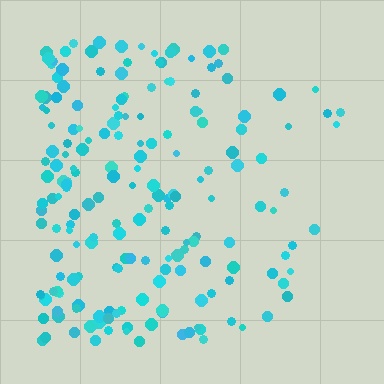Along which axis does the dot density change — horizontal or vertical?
Horizontal.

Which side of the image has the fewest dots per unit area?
The right.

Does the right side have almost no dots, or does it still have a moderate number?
Still a moderate number, just noticeably fewer than the left.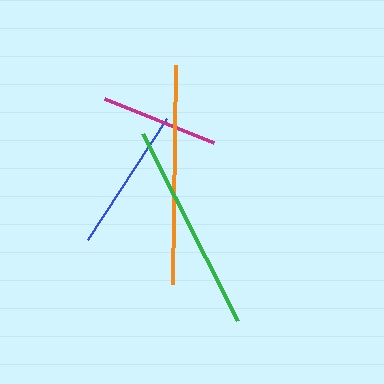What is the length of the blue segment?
The blue segment is approximately 145 pixels long.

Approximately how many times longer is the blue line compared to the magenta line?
The blue line is approximately 1.2 times the length of the magenta line.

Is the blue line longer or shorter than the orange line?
The orange line is longer than the blue line.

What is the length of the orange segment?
The orange segment is approximately 219 pixels long.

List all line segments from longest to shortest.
From longest to shortest: orange, green, blue, magenta.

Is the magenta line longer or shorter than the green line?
The green line is longer than the magenta line.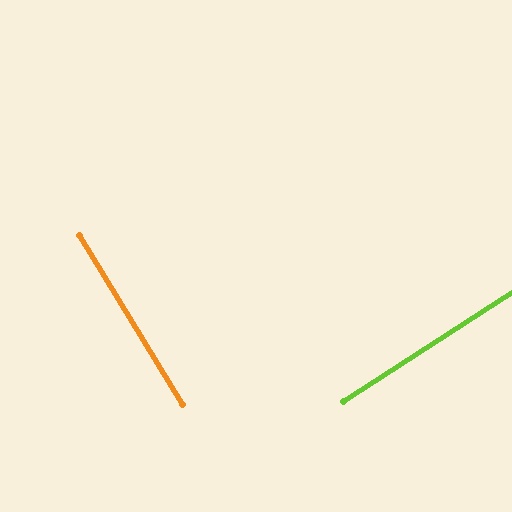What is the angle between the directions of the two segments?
Approximately 89 degrees.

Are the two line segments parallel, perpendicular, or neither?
Perpendicular — they meet at approximately 89°.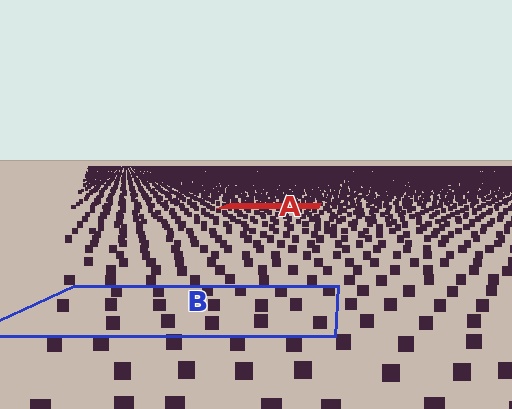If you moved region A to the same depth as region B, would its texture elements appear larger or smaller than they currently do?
They would appear larger. At a closer depth, the same texture elements are projected at a bigger on-screen size.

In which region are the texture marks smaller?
The texture marks are smaller in region A, because it is farther away.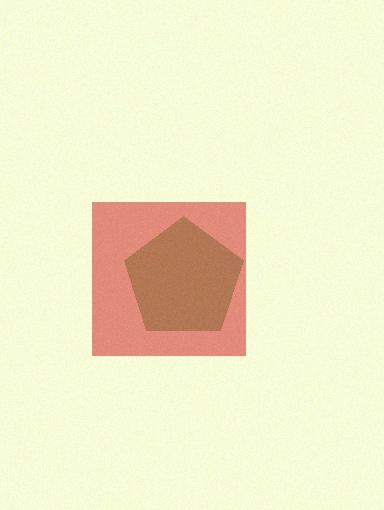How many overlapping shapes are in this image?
There are 2 overlapping shapes in the image.